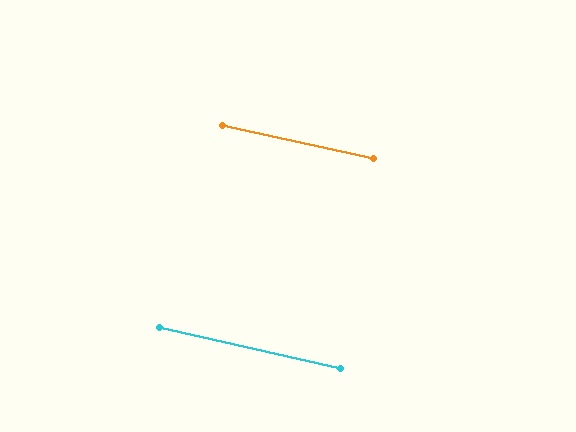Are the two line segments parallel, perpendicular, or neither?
Parallel — their directions differ by only 0.8°.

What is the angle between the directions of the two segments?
Approximately 1 degree.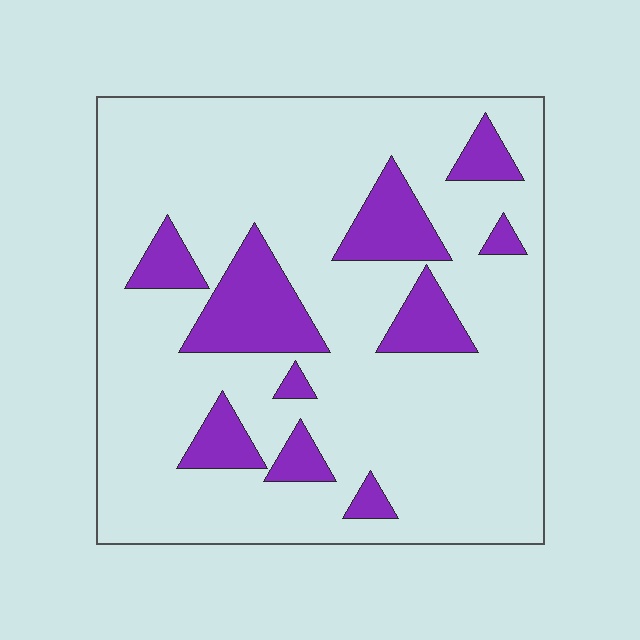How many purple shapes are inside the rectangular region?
10.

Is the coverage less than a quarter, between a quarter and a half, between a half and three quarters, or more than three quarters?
Less than a quarter.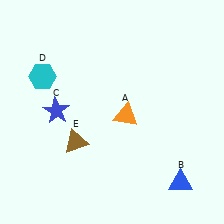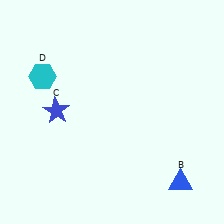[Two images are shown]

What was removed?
The brown triangle (E), the orange triangle (A) were removed in Image 2.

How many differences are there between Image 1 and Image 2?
There are 2 differences between the two images.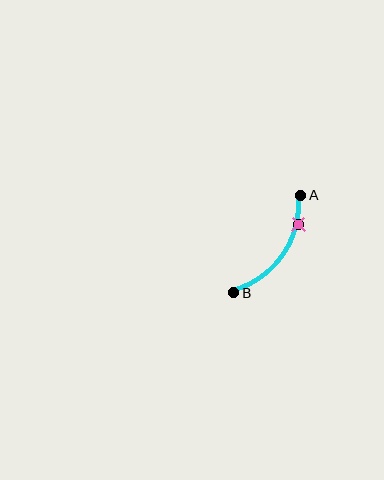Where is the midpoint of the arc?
The arc midpoint is the point on the curve farthest from the straight line joining A and B. It sits below and to the right of that line.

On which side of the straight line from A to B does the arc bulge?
The arc bulges below and to the right of the straight line connecting A and B.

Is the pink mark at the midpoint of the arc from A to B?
No. The pink mark lies on the arc but is closer to endpoint A. The arc midpoint would be at the point on the curve equidistant along the arc from both A and B.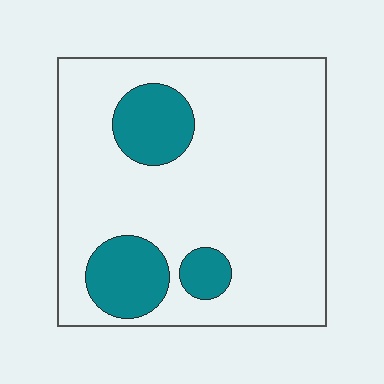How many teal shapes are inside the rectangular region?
3.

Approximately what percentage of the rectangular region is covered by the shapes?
Approximately 20%.